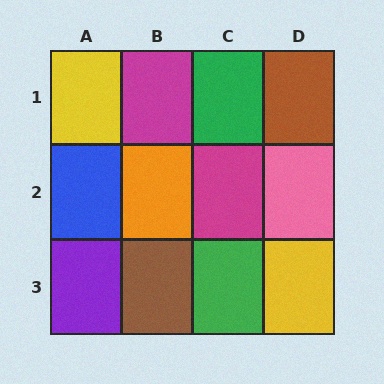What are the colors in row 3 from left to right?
Purple, brown, green, yellow.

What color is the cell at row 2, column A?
Blue.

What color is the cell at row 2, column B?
Orange.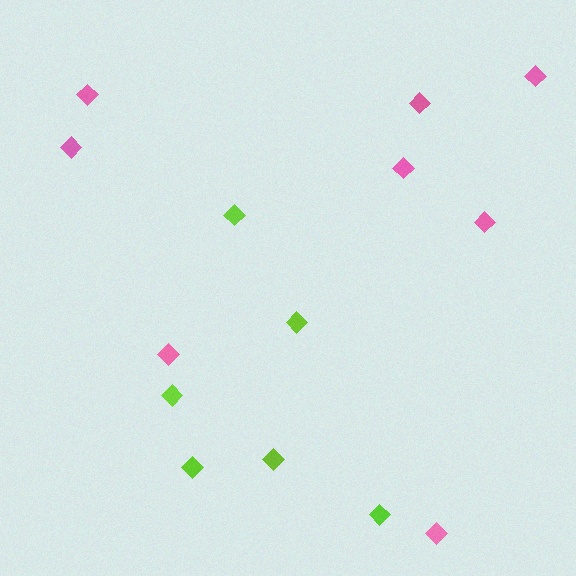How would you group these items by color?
There are 2 groups: one group of pink diamonds (8) and one group of lime diamonds (6).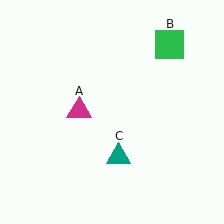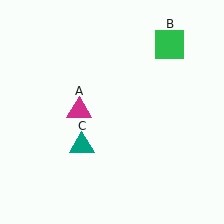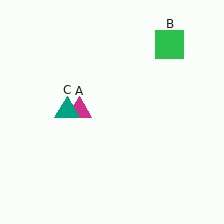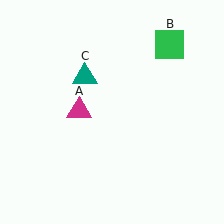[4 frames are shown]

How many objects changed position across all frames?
1 object changed position: teal triangle (object C).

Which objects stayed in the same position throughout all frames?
Magenta triangle (object A) and green square (object B) remained stationary.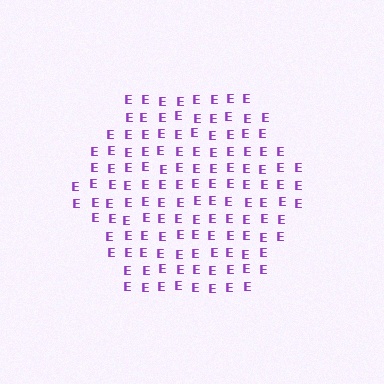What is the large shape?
The large shape is a hexagon.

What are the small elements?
The small elements are letter E's.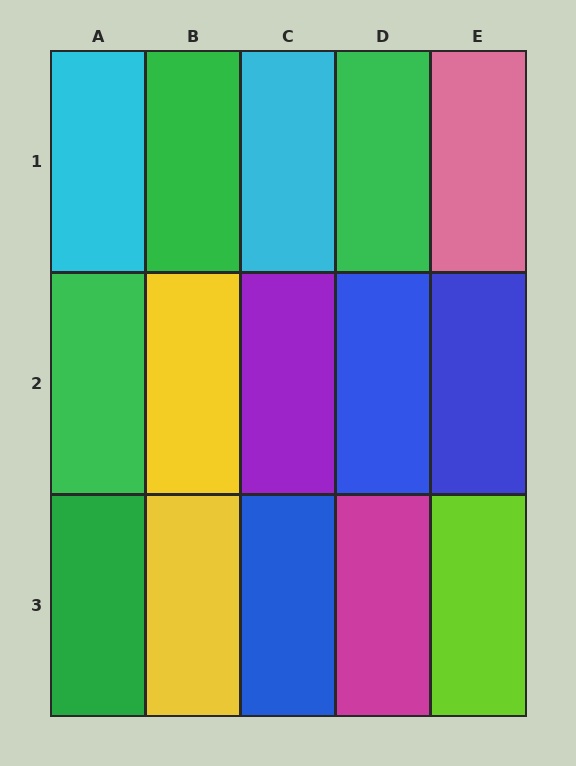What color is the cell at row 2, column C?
Purple.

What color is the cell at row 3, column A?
Green.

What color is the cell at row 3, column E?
Lime.